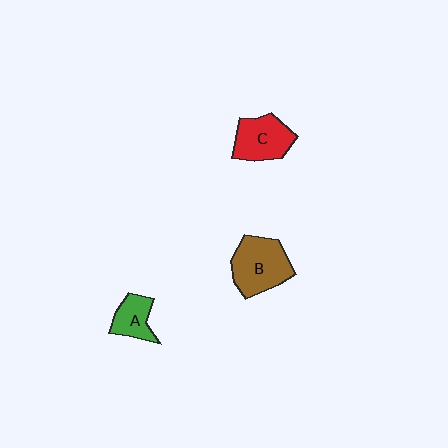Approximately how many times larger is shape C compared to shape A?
Approximately 1.5 times.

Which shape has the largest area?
Shape B (brown).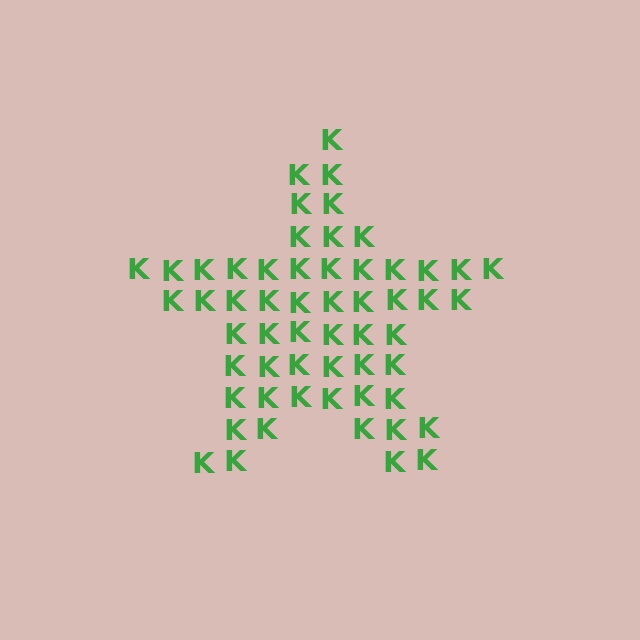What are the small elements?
The small elements are letter K's.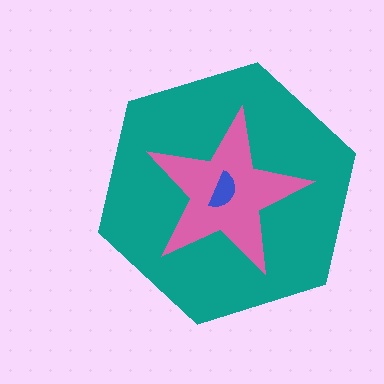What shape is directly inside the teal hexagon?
The pink star.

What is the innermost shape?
The blue semicircle.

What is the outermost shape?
The teal hexagon.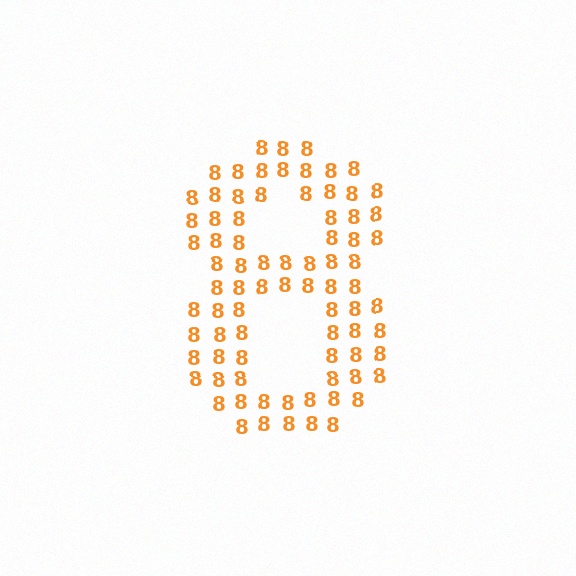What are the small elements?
The small elements are digit 8's.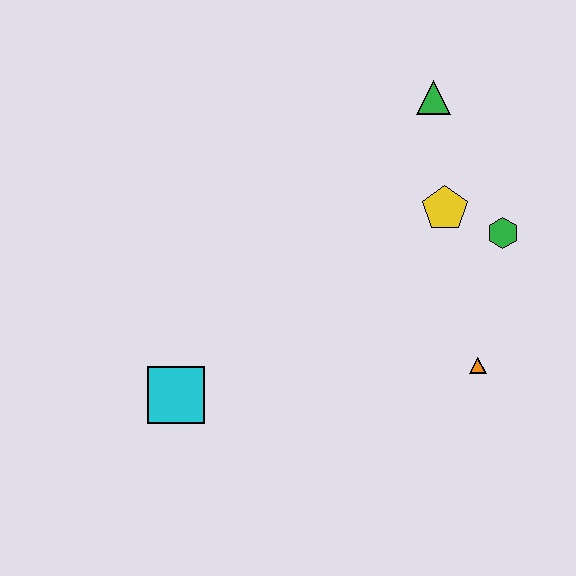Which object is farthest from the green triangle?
The cyan square is farthest from the green triangle.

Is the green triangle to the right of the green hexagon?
No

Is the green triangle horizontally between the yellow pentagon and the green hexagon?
No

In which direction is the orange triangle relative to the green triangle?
The orange triangle is below the green triangle.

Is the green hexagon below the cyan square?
No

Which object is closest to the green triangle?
The yellow pentagon is closest to the green triangle.